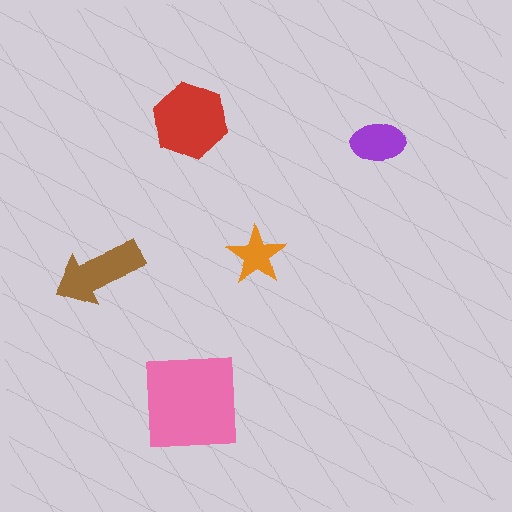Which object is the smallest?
The orange star.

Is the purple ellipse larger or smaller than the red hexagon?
Smaller.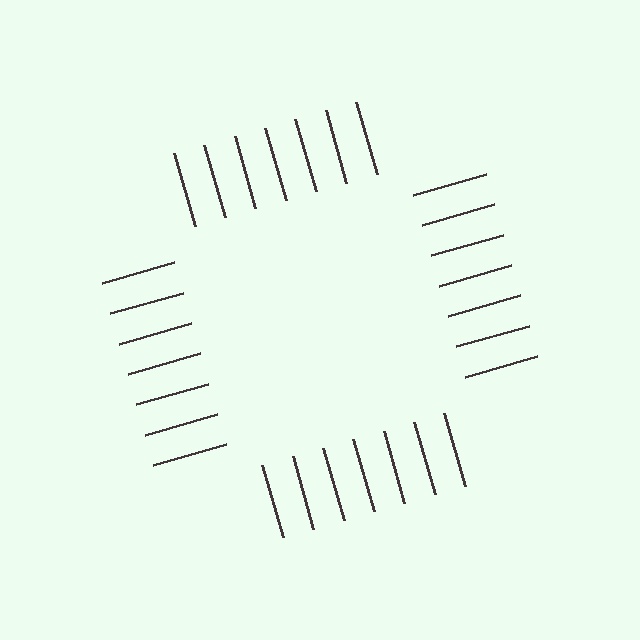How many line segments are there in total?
28 — 7 along each of the 4 edges.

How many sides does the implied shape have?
4 sides — the line-ends trace a square.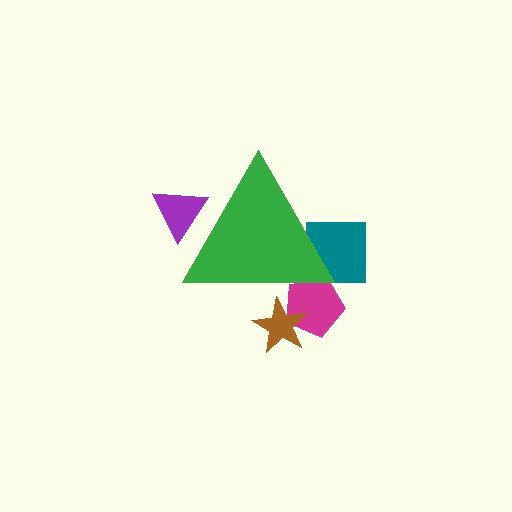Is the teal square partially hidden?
Yes, the teal square is partially hidden behind the green triangle.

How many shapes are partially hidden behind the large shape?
5 shapes are partially hidden.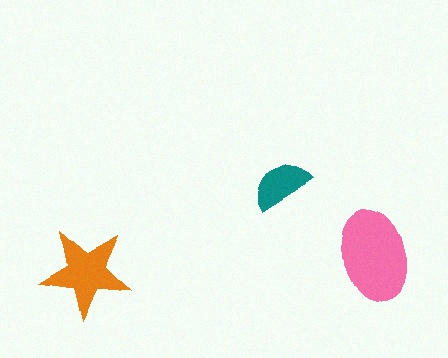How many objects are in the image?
There are 3 objects in the image.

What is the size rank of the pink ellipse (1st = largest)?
1st.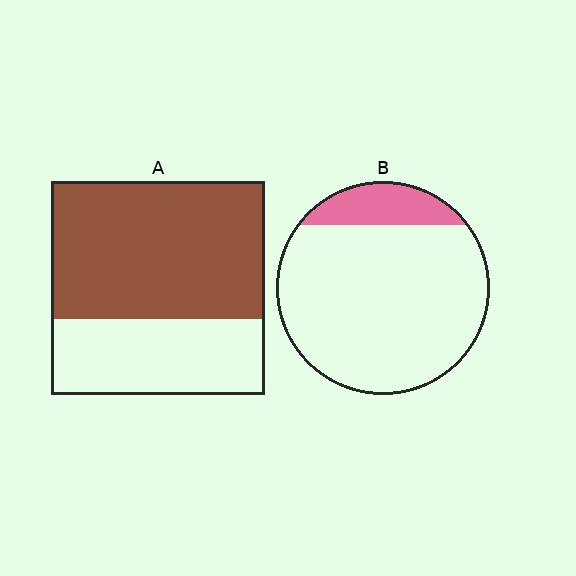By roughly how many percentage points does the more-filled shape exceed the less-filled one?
By roughly 50 percentage points (A over B).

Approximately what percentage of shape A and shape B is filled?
A is approximately 65% and B is approximately 15%.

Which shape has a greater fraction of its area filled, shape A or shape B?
Shape A.